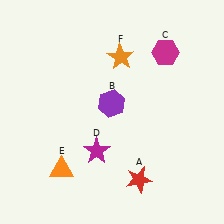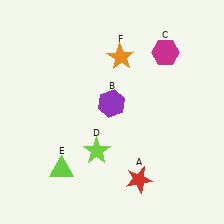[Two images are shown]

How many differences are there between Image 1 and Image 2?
There are 2 differences between the two images.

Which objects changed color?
D changed from magenta to lime. E changed from orange to lime.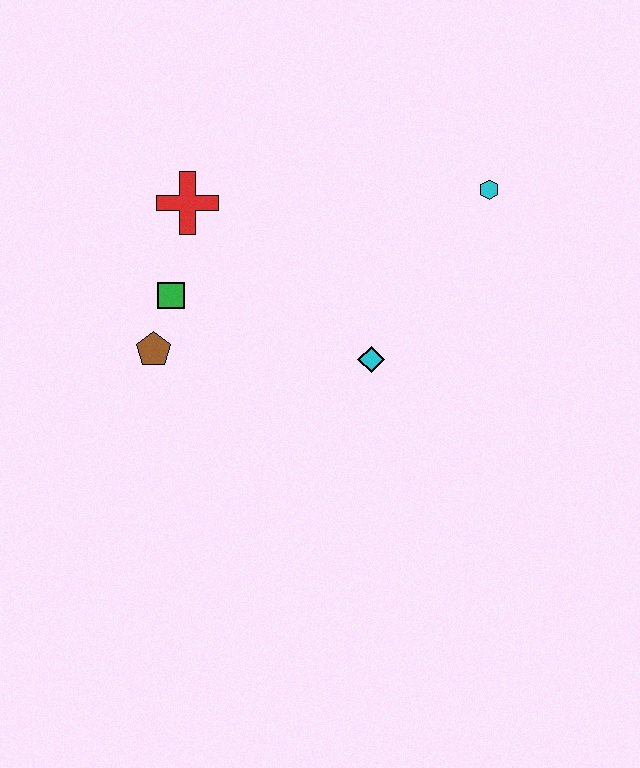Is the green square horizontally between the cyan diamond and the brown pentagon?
Yes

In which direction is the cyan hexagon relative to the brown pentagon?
The cyan hexagon is to the right of the brown pentagon.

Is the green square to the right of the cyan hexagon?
No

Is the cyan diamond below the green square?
Yes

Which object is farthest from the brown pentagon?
The cyan hexagon is farthest from the brown pentagon.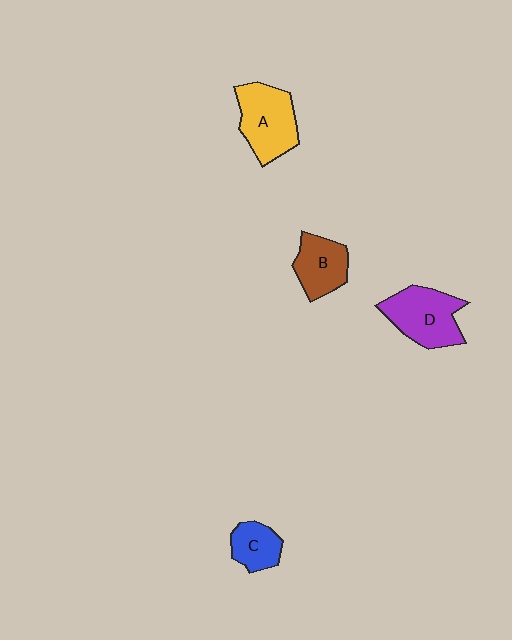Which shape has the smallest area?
Shape C (blue).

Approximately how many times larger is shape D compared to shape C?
Approximately 1.8 times.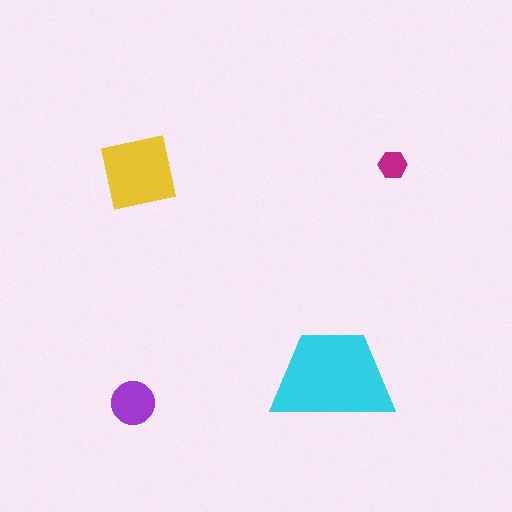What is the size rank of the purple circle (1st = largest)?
3rd.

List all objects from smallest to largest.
The magenta hexagon, the purple circle, the yellow square, the cyan trapezoid.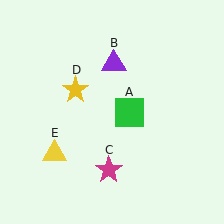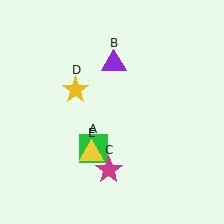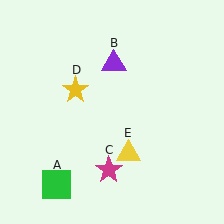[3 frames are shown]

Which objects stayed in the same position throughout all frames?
Purple triangle (object B) and magenta star (object C) and yellow star (object D) remained stationary.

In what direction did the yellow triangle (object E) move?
The yellow triangle (object E) moved right.